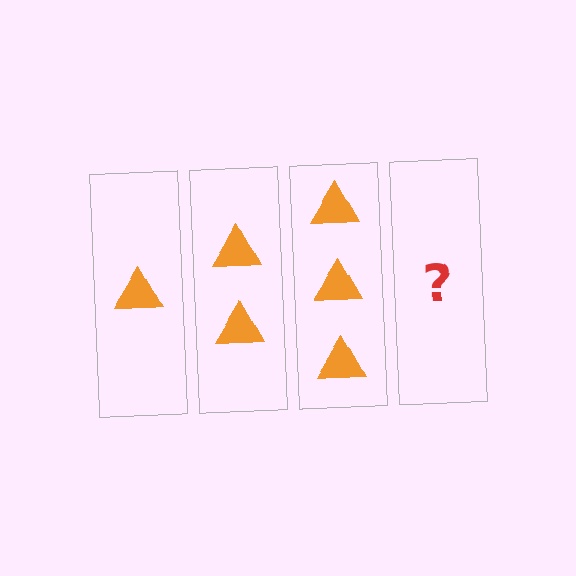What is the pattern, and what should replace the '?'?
The pattern is that each step adds one more triangle. The '?' should be 4 triangles.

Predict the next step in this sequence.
The next step is 4 triangles.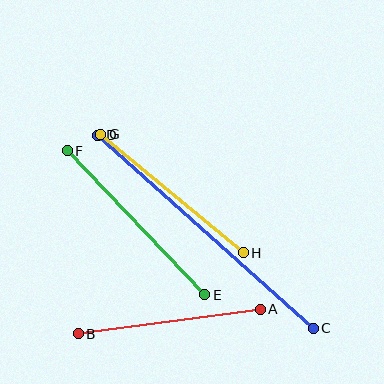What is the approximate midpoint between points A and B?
The midpoint is at approximately (169, 322) pixels.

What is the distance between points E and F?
The distance is approximately 199 pixels.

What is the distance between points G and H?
The distance is approximately 185 pixels.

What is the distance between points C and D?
The distance is approximately 289 pixels.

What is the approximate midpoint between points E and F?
The midpoint is at approximately (136, 223) pixels.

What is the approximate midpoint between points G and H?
The midpoint is at approximately (172, 194) pixels.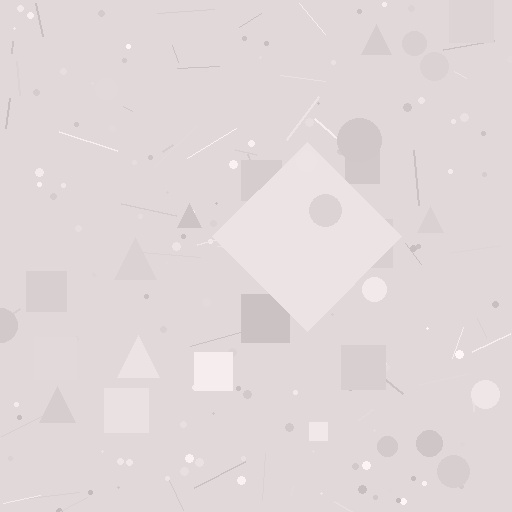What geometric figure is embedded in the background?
A diamond is embedded in the background.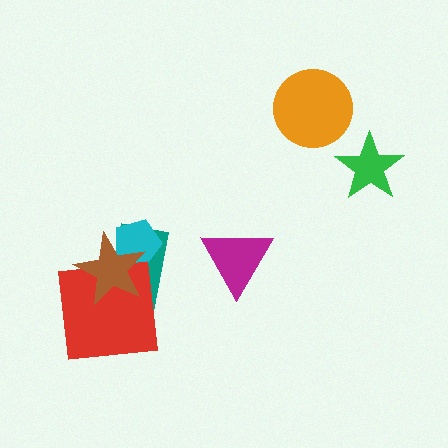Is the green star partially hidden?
No, no other shape covers it.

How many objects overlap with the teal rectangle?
3 objects overlap with the teal rectangle.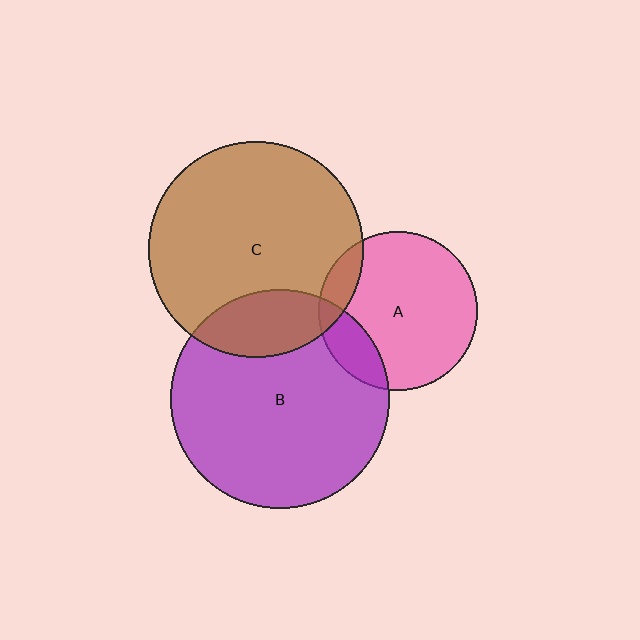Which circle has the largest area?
Circle B (purple).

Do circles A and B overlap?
Yes.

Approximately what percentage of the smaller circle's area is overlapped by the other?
Approximately 15%.